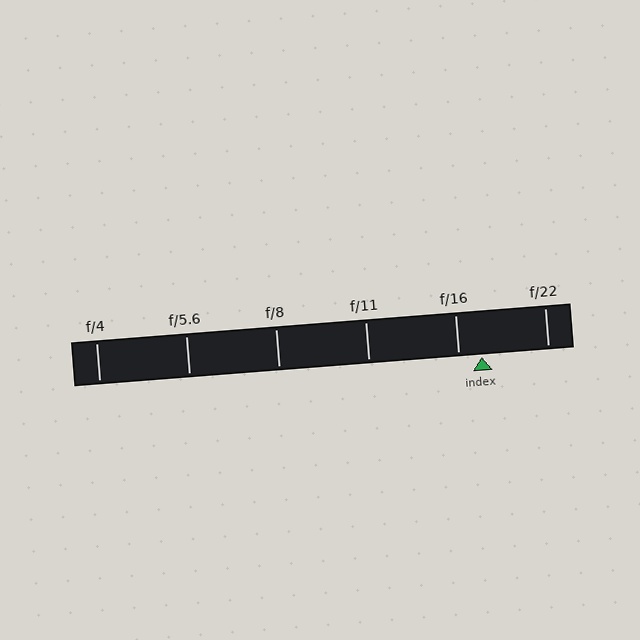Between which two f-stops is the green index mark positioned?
The index mark is between f/16 and f/22.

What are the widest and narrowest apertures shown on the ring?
The widest aperture shown is f/4 and the narrowest is f/22.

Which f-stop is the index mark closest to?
The index mark is closest to f/16.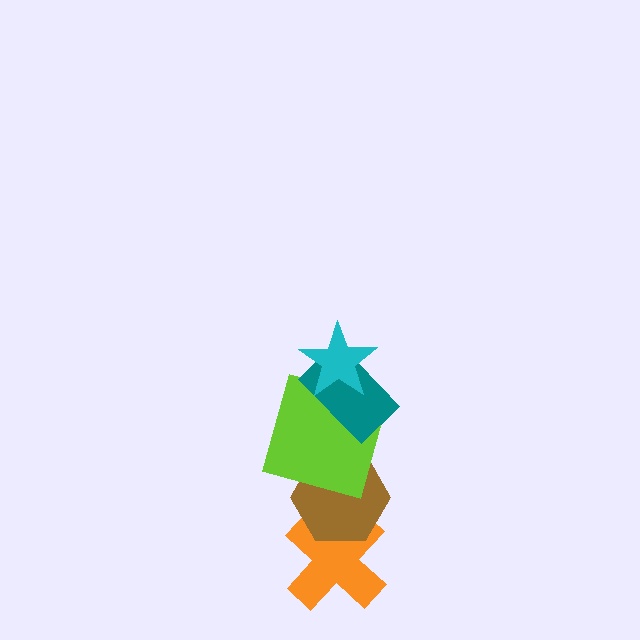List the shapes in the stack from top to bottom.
From top to bottom: the cyan star, the teal rectangle, the lime square, the brown hexagon, the orange cross.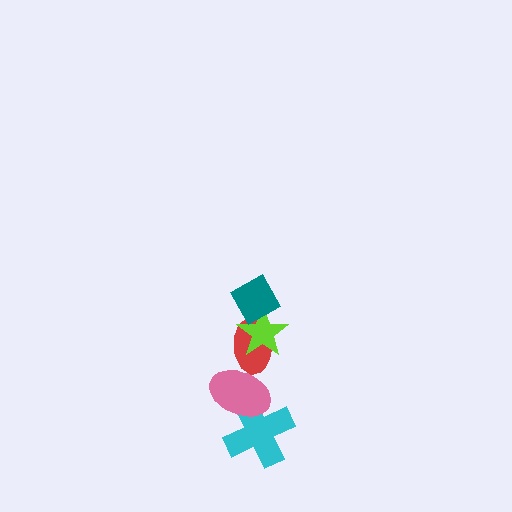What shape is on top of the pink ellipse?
The red ellipse is on top of the pink ellipse.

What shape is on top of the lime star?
The teal diamond is on top of the lime star.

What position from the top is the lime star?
The lime star is 2nd from the top.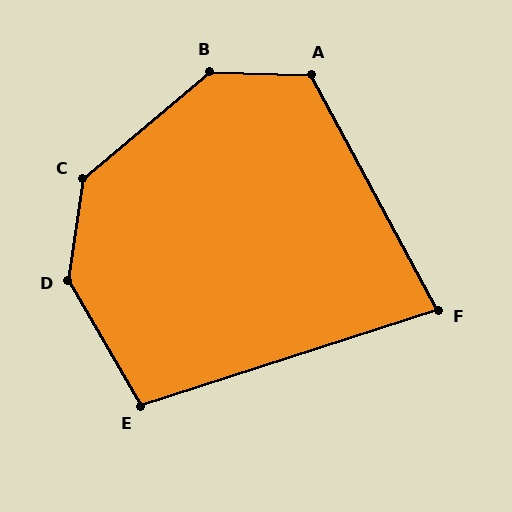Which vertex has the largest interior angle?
D, at approximately 142 degrees.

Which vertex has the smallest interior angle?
F, at approximately 80 degrees.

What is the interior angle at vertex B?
Approximately 138 degrees (obtuse).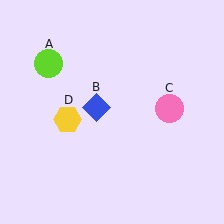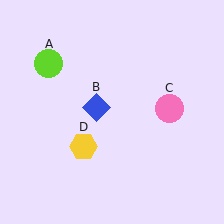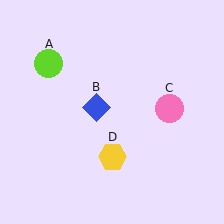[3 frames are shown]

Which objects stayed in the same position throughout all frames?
Lime circle (object A) and blue diamond (object B) and pink circle (object C) remained stationary.